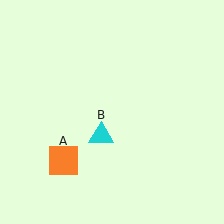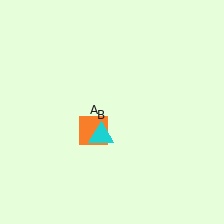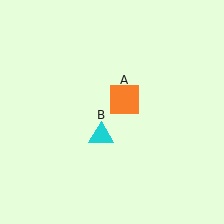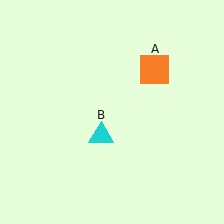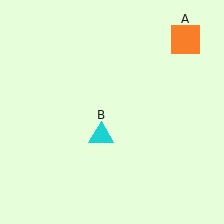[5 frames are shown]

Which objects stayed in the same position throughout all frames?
Cyan triangle (object B) remained stationary.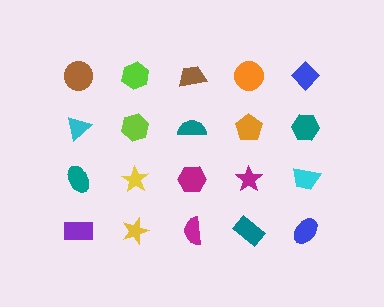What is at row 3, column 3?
A magenta hexagon.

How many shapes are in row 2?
5 shapes.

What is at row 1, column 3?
A brown trapezoid.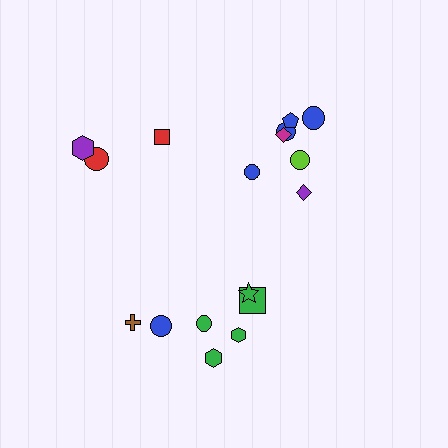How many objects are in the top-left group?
There are 3 objects.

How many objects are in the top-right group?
There are 7 objects.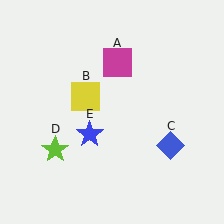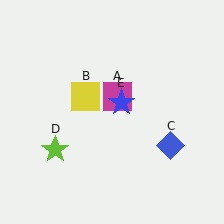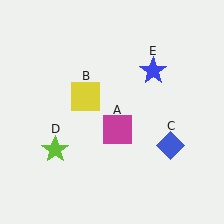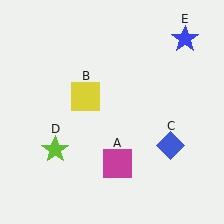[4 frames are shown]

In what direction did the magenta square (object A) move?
The magenta square (object A) moved down.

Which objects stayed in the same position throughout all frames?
Yellow square (object B) and blue diamond (object C) and lime star (object D) remained stationary.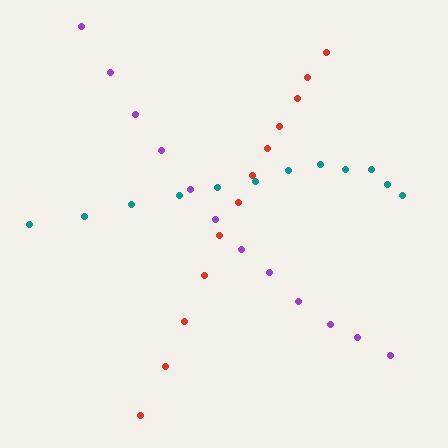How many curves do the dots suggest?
There are 3 distinct paths.